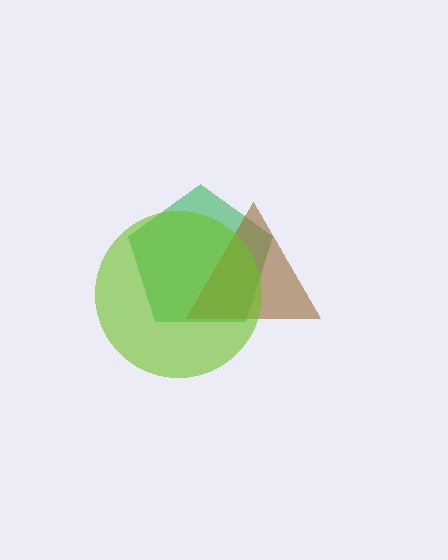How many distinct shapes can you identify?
There are 3 distinct shapes: a green pentagon, a brown triangle, a lime circle.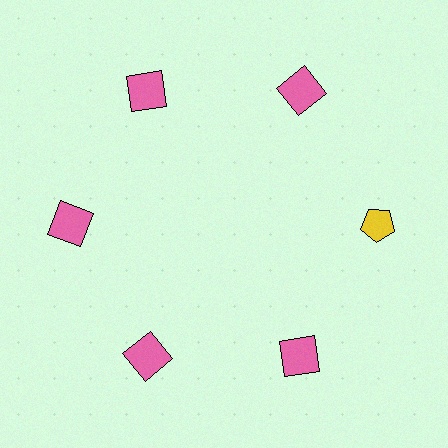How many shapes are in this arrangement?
There are 6 shapes arranged in a ring pattern.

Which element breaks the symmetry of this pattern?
The yellow pentagon at roughly the 3 o'clock position breaks the symmetry. All other shapes are pink squares.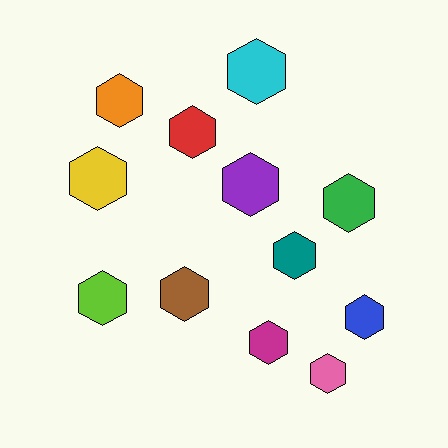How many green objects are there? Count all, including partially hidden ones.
There is 1 green object.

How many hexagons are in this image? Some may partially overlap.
There are 12 hexagons.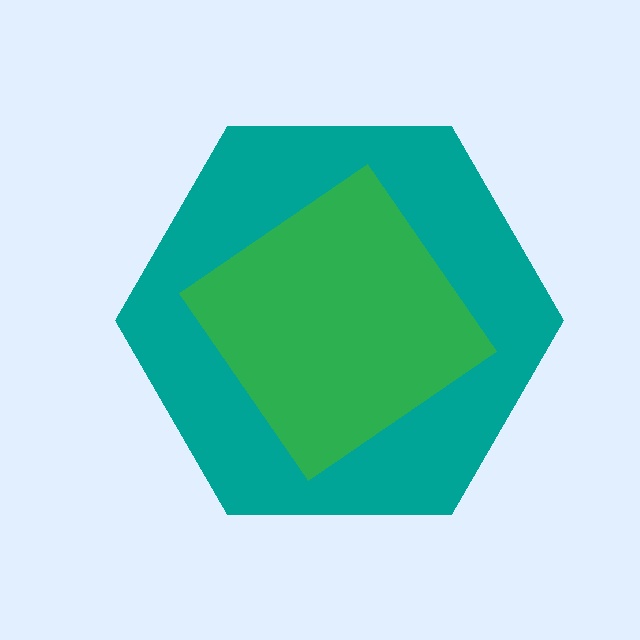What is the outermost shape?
The teal hexagon.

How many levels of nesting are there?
2.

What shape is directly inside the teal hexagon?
The green diamond.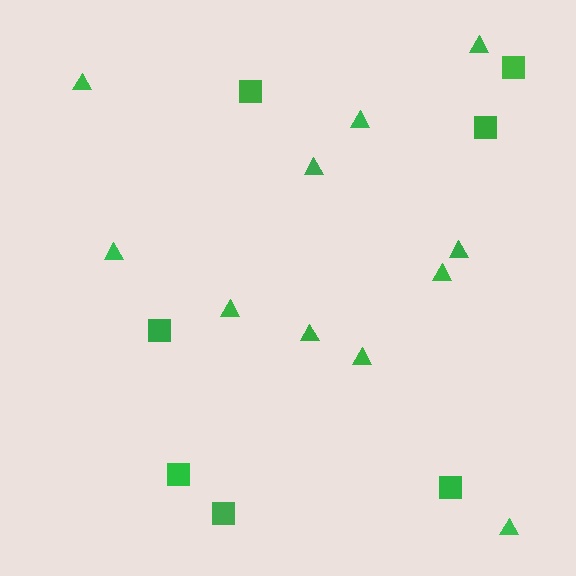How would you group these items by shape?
There are 2 groups: one group of squares (7) and one group of triangles (11).